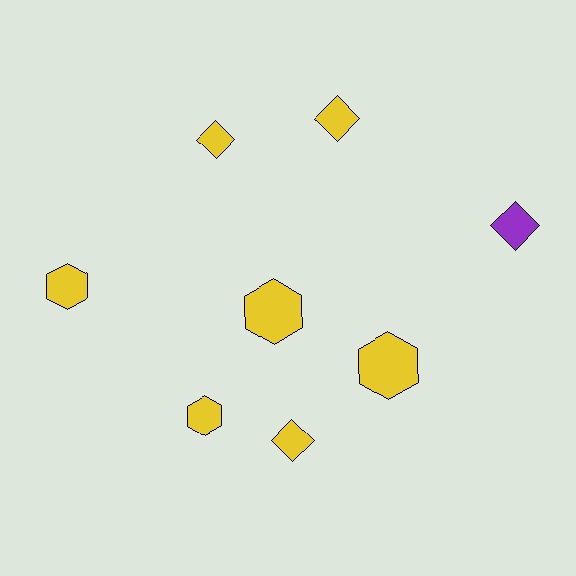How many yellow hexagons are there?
There are 4 yellow hexagons.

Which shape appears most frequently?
Hexagon, with 4 objects.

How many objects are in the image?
There are 8 objects.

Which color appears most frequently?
Yellow, with 7 objects.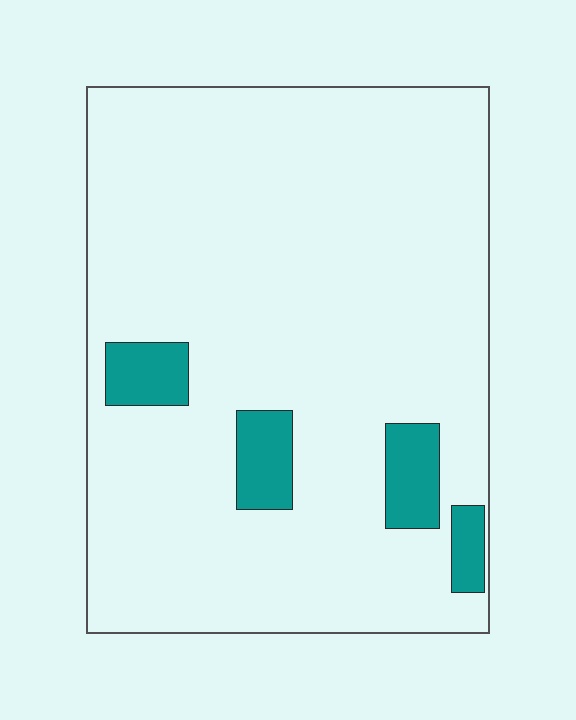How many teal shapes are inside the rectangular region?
4.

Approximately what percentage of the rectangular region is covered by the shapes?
Approximately 10%.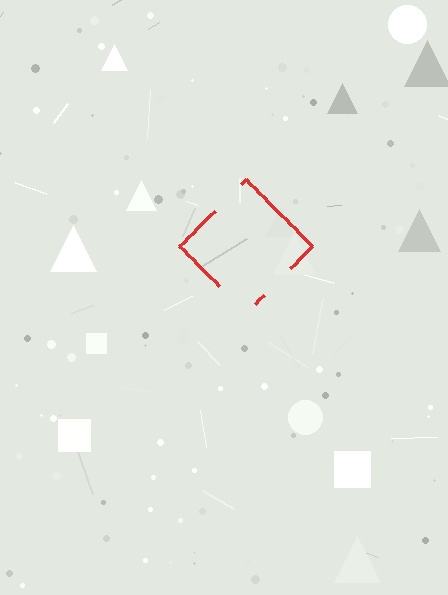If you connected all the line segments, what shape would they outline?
They would outline a diamond.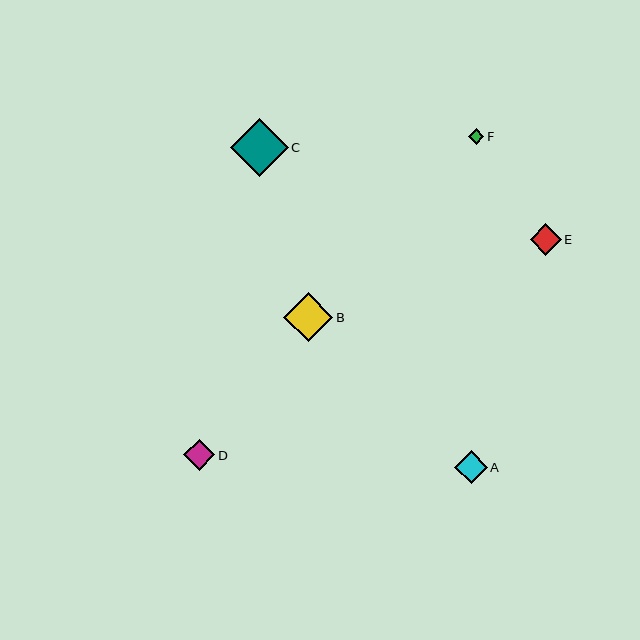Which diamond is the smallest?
Diamond F is the smallest with a size of approximately 15 pixels.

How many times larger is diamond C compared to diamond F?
Diamond C is approximately 3.8 times the size of diamond F.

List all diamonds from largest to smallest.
From largest to smallest: C, B, A, E, D, F.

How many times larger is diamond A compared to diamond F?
Diamond A is approximately 2.1 times the size of diamond F.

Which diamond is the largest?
Diamond C is the largest with a size of approximately 58 pixels.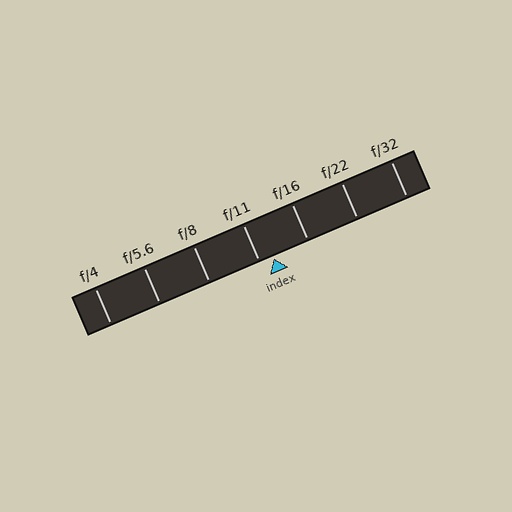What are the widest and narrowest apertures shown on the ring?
The widest aperture shown is f/4 and the narrowest is f/32.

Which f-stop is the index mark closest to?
The index mark is closest to f/11.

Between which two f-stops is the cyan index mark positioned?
The index mark is between f/11 and f/16.